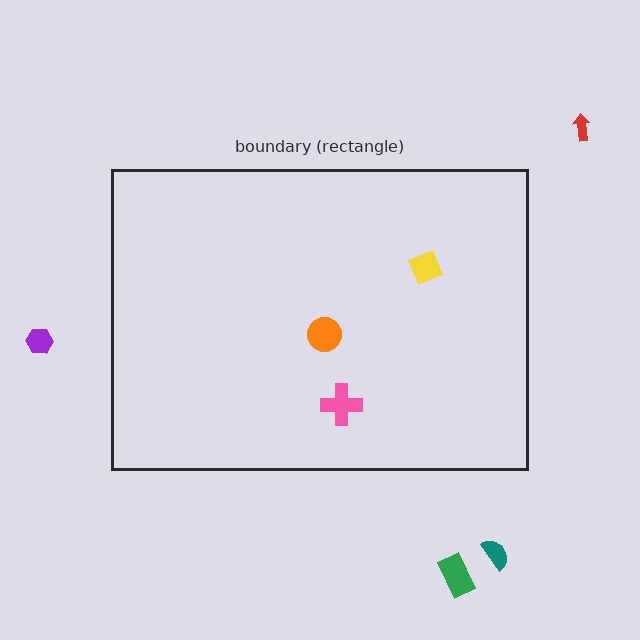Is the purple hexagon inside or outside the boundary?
Outside.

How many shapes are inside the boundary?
3 inside, 4 outside.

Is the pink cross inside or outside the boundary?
Inside.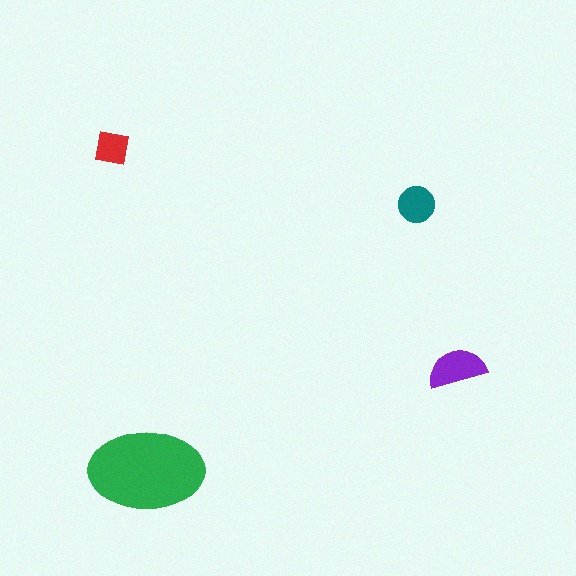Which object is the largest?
The green ellipse.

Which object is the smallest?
The red square.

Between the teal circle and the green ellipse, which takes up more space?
The green ellipse.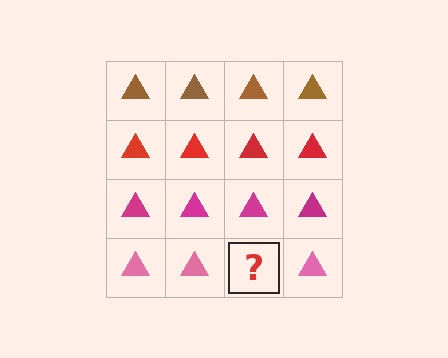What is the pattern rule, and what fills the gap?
The rule is that each row has a consistent color. The gap should be filled with a pink triangle.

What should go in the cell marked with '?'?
The missing cell should contain a pink triangle.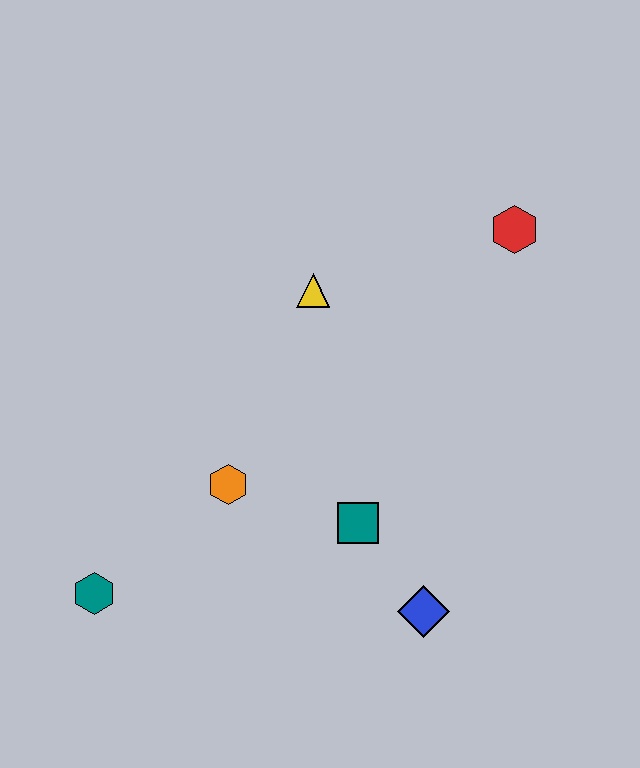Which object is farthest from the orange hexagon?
The red hexagon is farthest from the orange hexagon.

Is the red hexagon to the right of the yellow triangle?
Yes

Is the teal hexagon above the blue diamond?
Yes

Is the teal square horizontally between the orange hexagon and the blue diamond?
Yes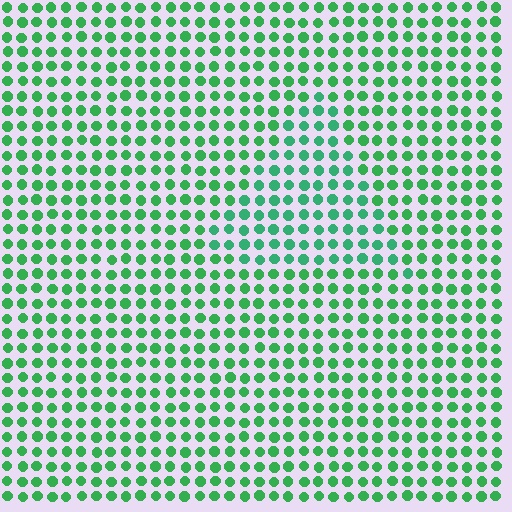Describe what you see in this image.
The image is filled with small green elements in a uniform arrangement. A triangle-shaped region is visible where the elements are tinted to a slightly different hue, forming a subtle color boundary.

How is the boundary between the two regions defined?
The boundary is defined purely by a slight shift in hue (about 18 degrees). Spacing, size, and orientation are identical on both sides.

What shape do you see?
I see a triangle.